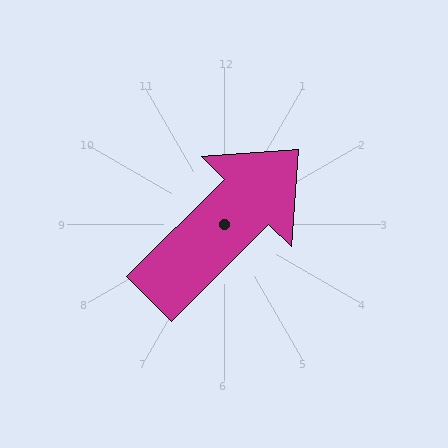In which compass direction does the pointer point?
Northeast.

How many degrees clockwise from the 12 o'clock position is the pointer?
Approximately 45 degrees.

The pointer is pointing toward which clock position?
Roughly 2 o'clock.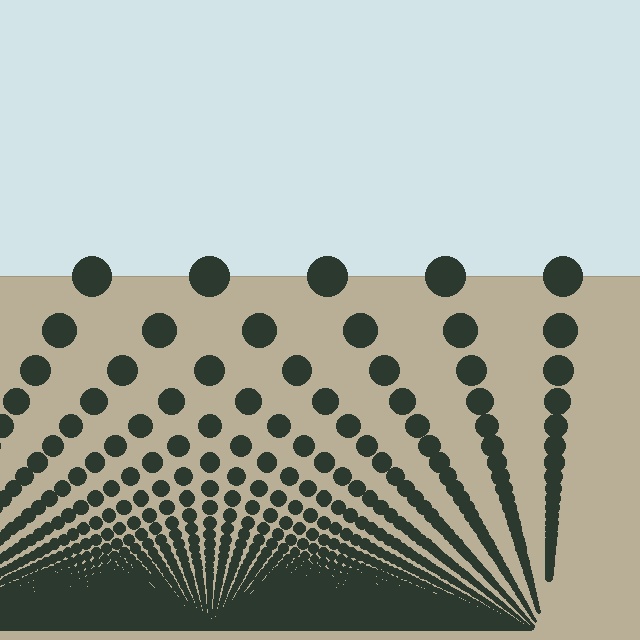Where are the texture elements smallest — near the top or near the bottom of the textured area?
Near the bottom.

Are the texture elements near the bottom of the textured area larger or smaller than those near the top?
Smaller. The gradient is inverted — elements near the bottom are smaller and denser.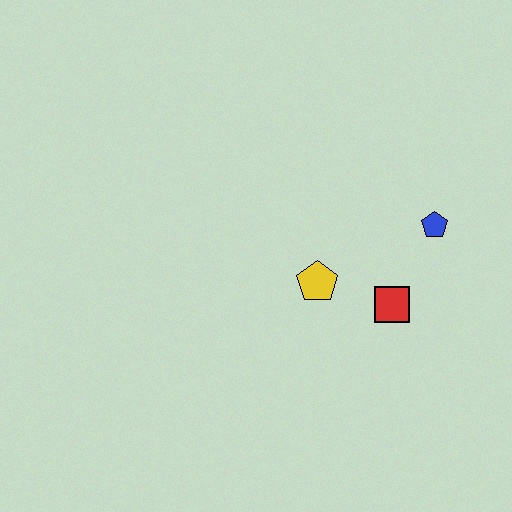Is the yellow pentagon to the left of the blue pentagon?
Yes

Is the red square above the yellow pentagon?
No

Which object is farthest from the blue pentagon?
The yellow pentagon is farthest from the blue pentagon.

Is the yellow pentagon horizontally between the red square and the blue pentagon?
No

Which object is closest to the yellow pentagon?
The red square is closest to the yellow pentagon.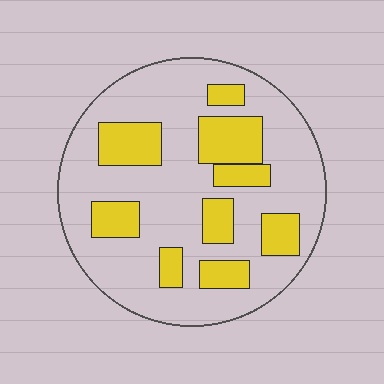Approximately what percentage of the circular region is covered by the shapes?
Approximately 25%.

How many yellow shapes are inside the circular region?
9.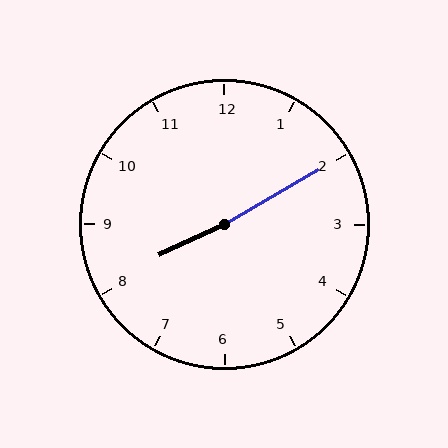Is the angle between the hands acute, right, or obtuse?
It is obtuse.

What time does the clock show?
8:10.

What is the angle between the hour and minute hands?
Approximately 175 degrees.